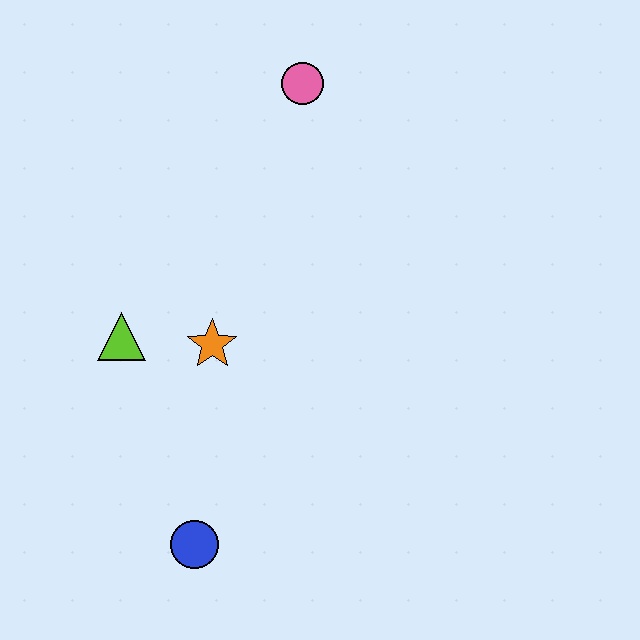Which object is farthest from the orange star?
The pink circle is farthest from the orange star.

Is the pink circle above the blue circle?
Yes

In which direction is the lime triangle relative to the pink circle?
The lime triangle is below the pink circle.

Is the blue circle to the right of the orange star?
No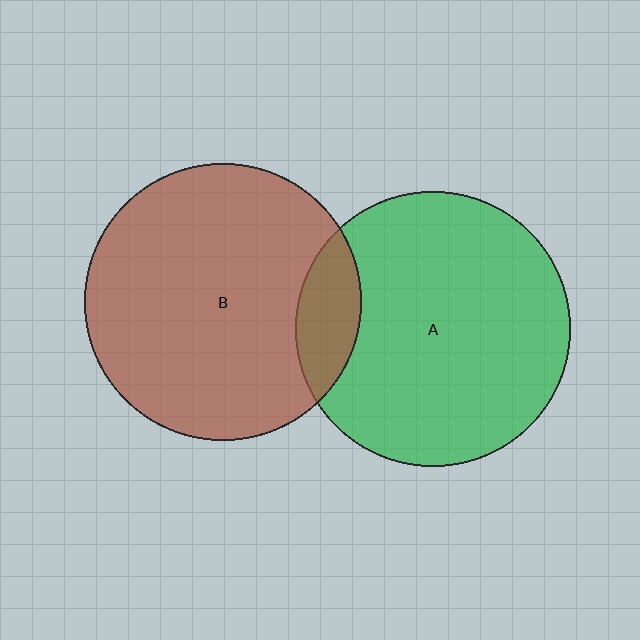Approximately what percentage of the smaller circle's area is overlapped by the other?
Approximately 15%.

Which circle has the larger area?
Circle B (brown).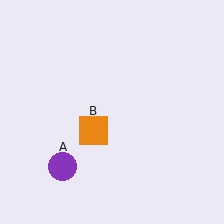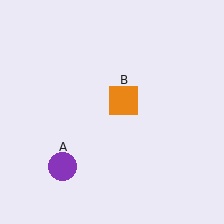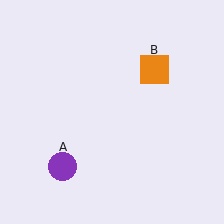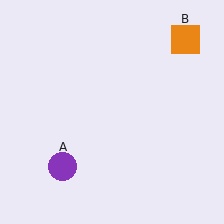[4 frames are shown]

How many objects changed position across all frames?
1 object changed position: orange square (object B).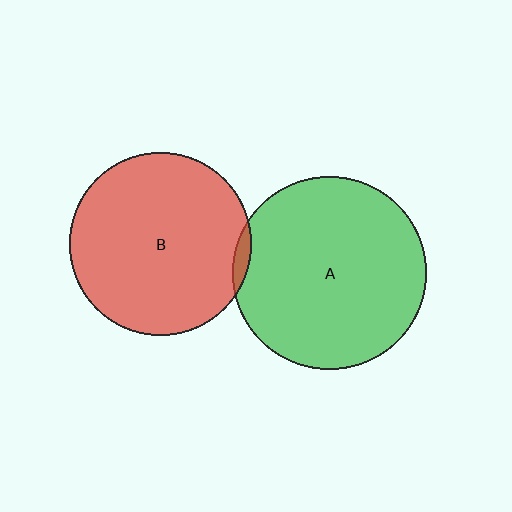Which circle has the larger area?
Circle A (green).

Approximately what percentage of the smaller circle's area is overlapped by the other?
Approximately 5%.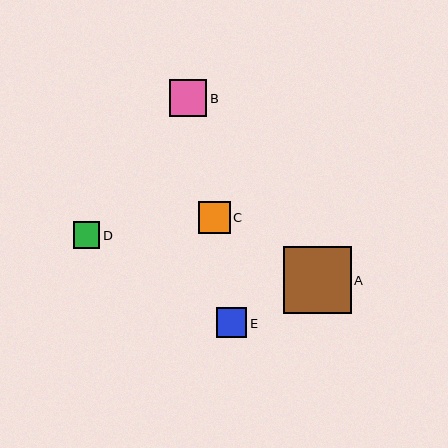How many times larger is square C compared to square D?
Square C is approximately 1.2 times the size of square D.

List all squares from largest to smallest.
From largest to smallest: A, B, C, E, D.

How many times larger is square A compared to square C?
Square A is approximately 2.1 times the size of square C.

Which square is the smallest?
Square D is the smallest with a size of approximately 27 pixels.